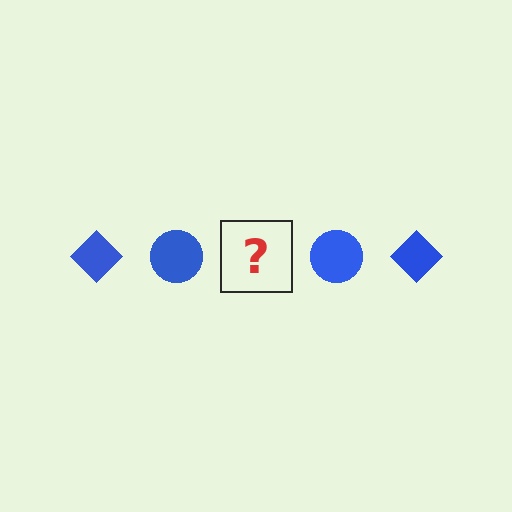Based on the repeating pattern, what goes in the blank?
The blank should be a blue diamond.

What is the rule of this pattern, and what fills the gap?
The rule is that the pattern cycles through diamond, circle shapes in blue. The gap should be filled with a blue diamond.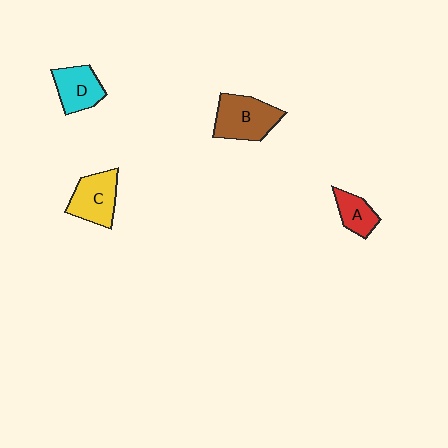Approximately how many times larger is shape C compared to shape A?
Approximately 1.6 times.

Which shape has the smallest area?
Shape A (red).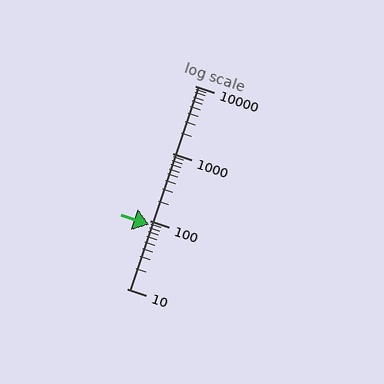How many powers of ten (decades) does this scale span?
The scale spans 3 decades, from 10 to 10000.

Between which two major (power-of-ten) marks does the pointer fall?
The pointer is between 10 and 100.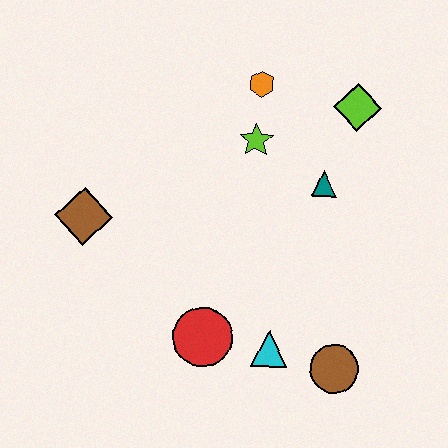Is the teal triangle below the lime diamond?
Yes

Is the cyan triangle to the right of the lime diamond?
No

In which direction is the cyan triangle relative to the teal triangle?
The cyan triangle is below the teal triangle.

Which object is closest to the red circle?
The cyan triangle is closest to the red circle.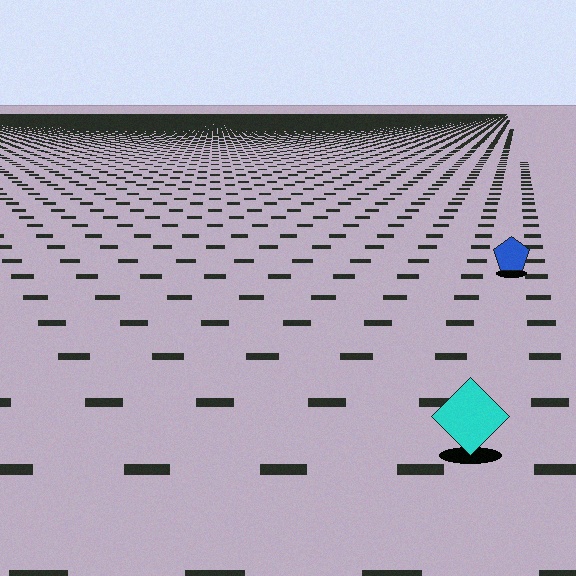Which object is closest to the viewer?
The cyan diamond is closest. The texture marks near it are larger and more spread out.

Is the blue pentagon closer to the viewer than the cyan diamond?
No. The cyan diamond is closer — you can tell from the texture gradient: the ground texture is coarser near it.